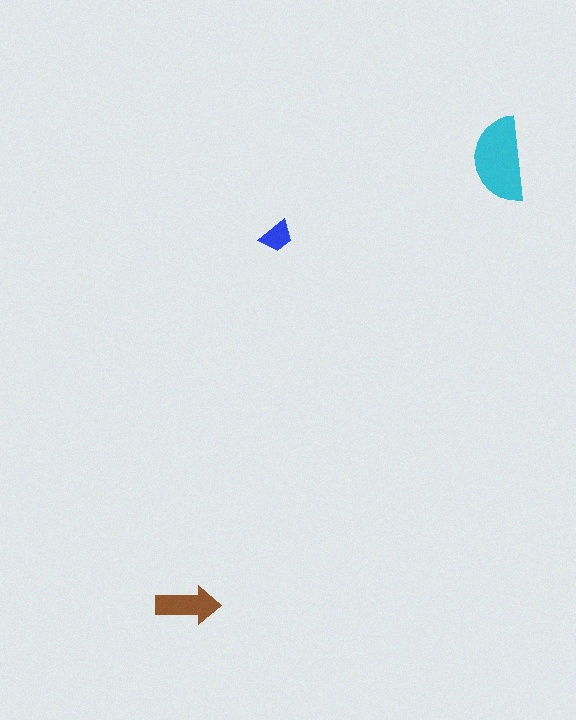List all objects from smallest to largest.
The blue trapezoid, the brown arrow, the cyan semicircle.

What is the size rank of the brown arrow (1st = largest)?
2nd.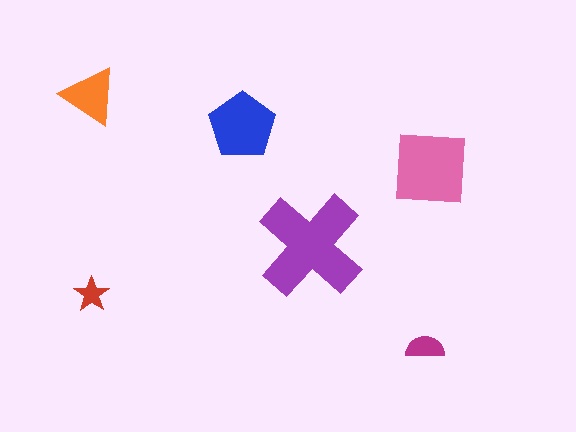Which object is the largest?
The purple cross.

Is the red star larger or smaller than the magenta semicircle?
Smaller.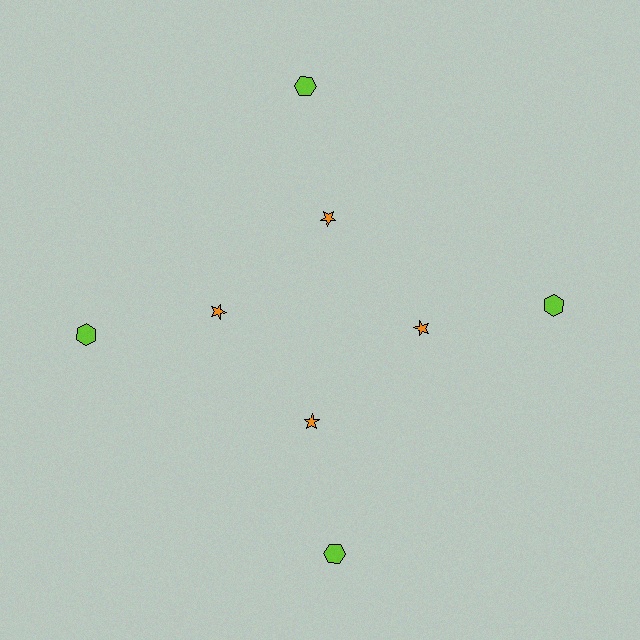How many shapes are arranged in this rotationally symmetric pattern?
There are 8 shapes, arranged in 4 groups of 2.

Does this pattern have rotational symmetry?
Yes, this pattern has 4-fold rotational symmetry. It looks the same after rotating 90 degrees around the center.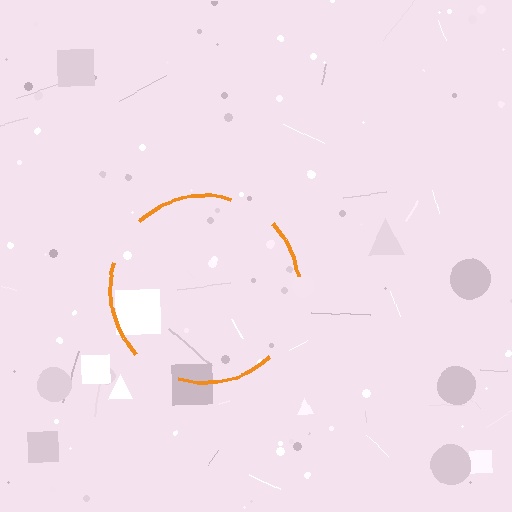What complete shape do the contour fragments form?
The contour fragments form a circle.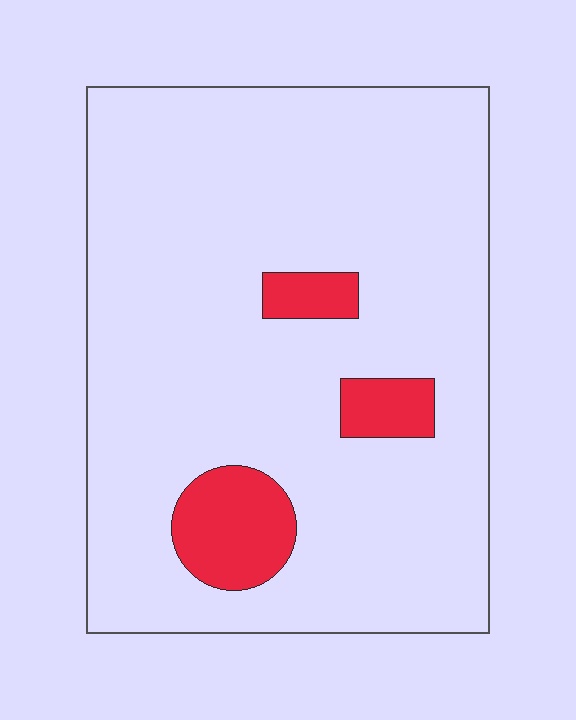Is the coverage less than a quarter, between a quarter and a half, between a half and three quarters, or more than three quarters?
Less than a quarter.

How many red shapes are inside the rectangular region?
3.